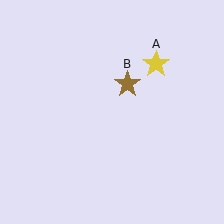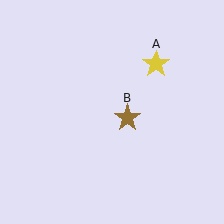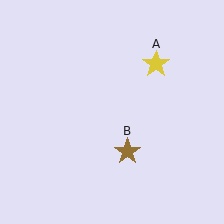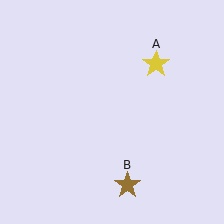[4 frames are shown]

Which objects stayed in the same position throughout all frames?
Yellow star (object A) remained stationary.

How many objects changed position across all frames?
1 object changed position: brown star (object B).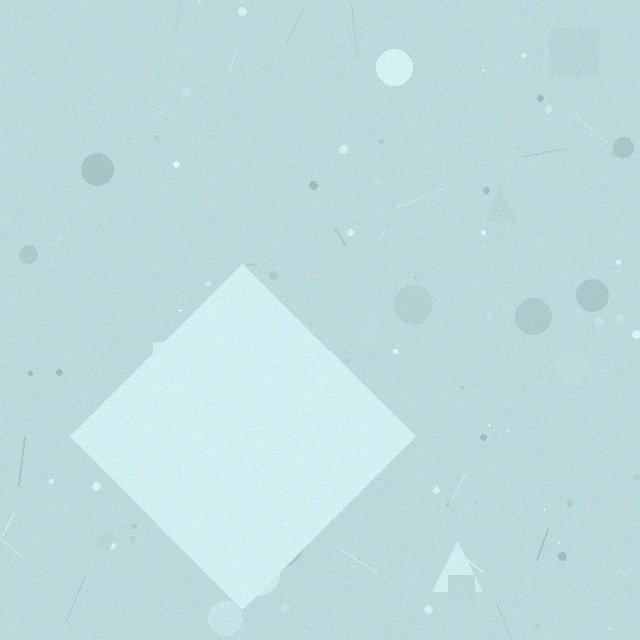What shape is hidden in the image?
A diamond is hidden in the image.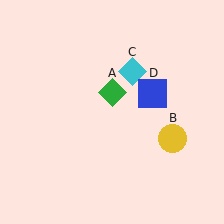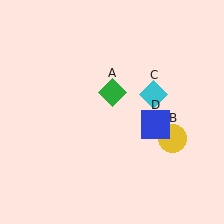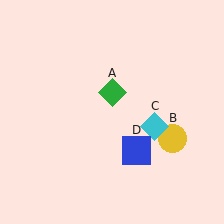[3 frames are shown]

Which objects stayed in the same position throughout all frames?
Green diamond (object A) and yellow circle (object B) remained stationary.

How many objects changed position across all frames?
2 objects changed position: cyan diamond (object C), blue square (object D).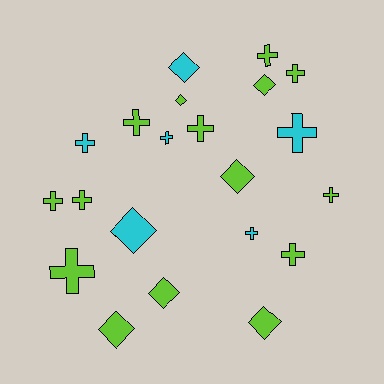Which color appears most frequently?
Lime, with 15 objects.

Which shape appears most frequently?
Cross, with 13 objects.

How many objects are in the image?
There are 21 objects.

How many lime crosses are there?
There are 9 lime crosses.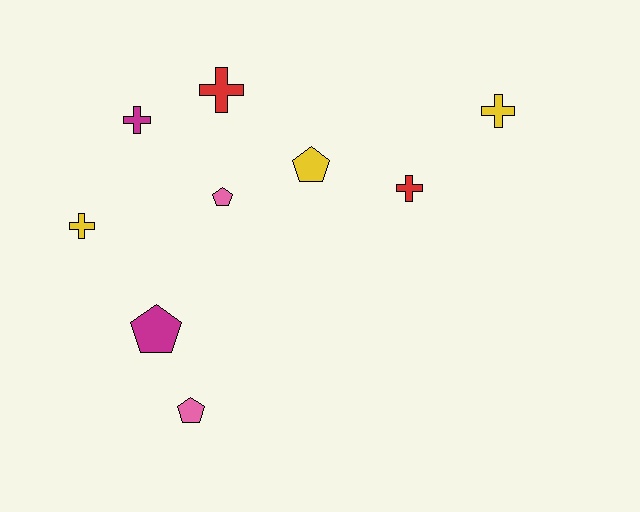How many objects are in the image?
There are 9 objects.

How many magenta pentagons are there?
There is 1 magenta pentagon.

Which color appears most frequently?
Yellow, with 3 objects.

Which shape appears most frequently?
Cross, with 5 objects.